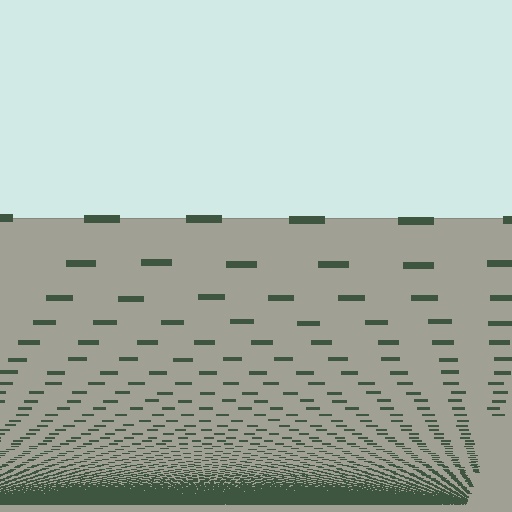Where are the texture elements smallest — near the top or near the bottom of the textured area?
Near the bottom.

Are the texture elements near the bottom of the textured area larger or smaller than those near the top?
Smaller. The gradient is inverted — elements near the bottom are smaller and denser.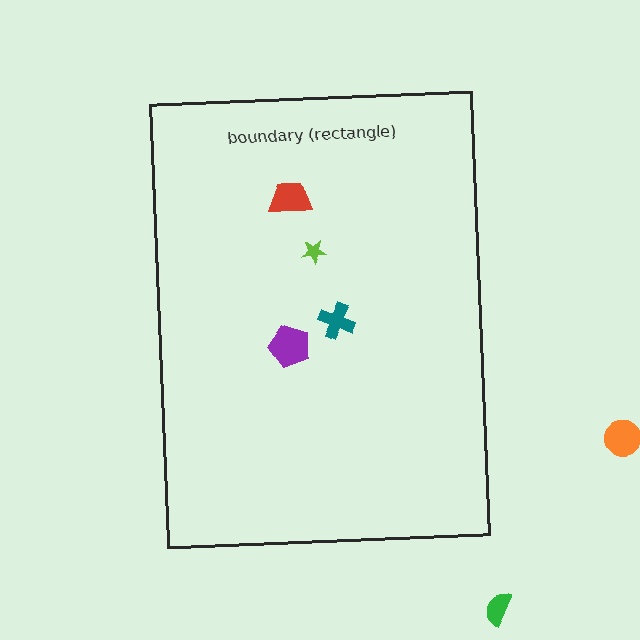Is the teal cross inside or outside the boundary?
Inside.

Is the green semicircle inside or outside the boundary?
Outside.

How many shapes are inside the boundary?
4 inside, 2 outside.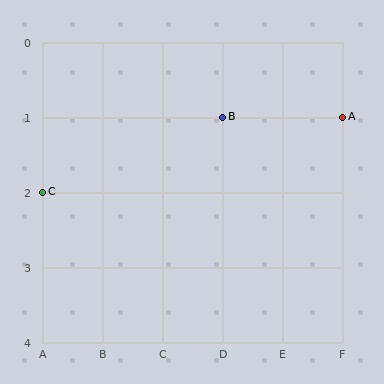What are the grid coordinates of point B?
Point B is at grid coordinates (D, 1).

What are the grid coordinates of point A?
Point A is at grid coordinates (F, 1).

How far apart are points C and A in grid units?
Points C and A are 5 columns and 1 row apart (about 5.1 grid units diagonally).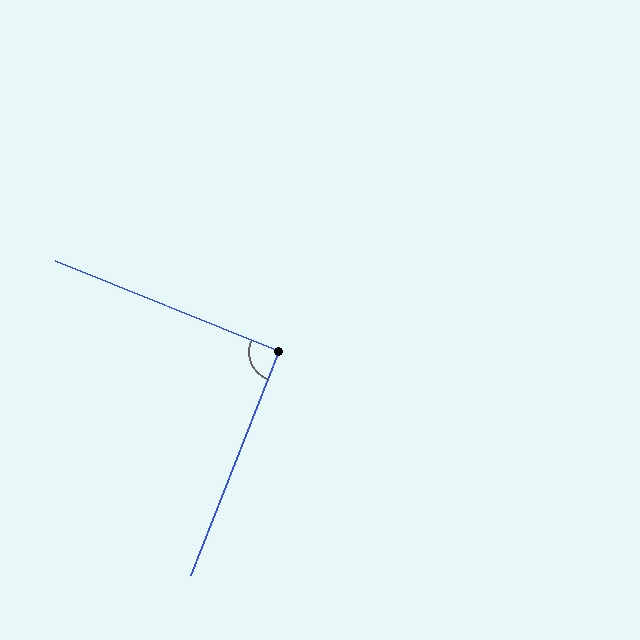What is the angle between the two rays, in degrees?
Approximately 91 degrees.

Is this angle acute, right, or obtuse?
It is approximately a right angle.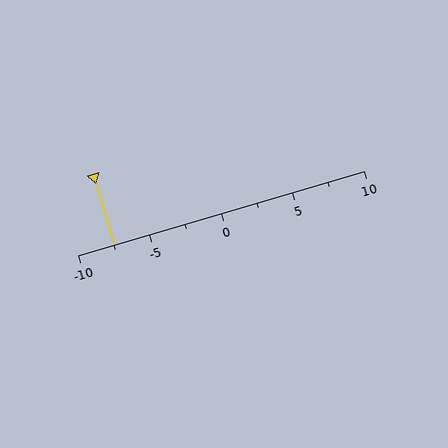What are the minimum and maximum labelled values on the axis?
The axis runs from -10 to 10.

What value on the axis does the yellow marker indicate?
The marker indicates approximately -7.5.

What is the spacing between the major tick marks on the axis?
The major ticks are spaced 5 apart.